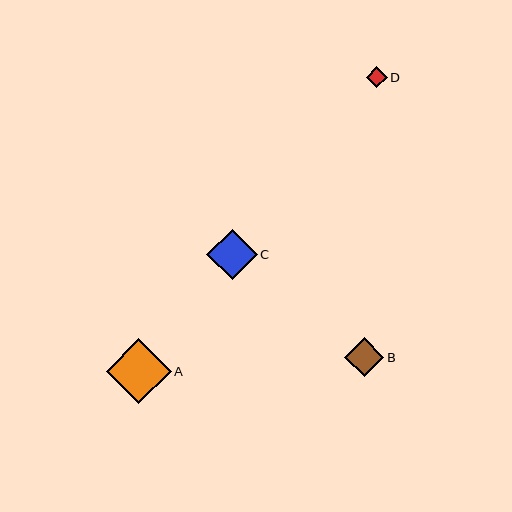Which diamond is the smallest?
Diamond D is the smallest with a size of approximately 21 pixels.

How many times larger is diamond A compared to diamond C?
Diamond A is approximately 1.3 times the size of diamond C.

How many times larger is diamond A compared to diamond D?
Diamond A is approximately 3.1 times the size of diamond D.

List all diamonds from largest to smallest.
From largest to smallest: A, C, B, D.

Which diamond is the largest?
Diamond A is the largest with a size of approximately 65 pixels.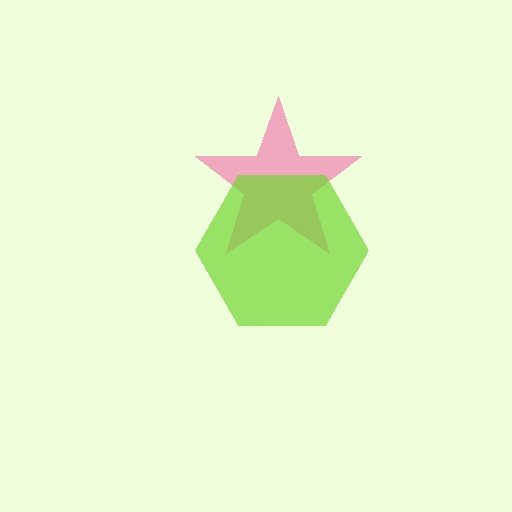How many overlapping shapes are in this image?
There are 2 overlapping shapes in the image.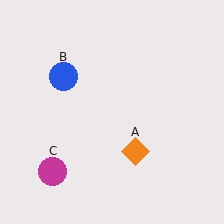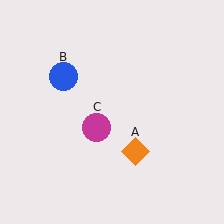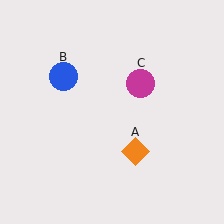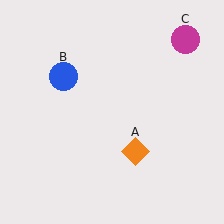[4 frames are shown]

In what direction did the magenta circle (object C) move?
The magenta circle (object C) moved up and to the right.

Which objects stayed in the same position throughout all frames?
Orange diamond (object A) and blue circle (object B) remained stationary.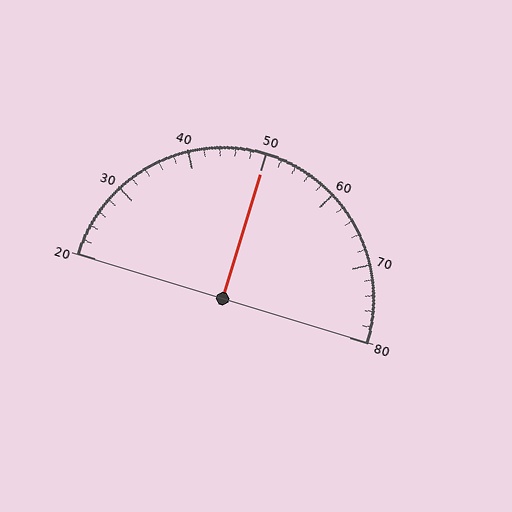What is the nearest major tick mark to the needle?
The nearest major tick mark is 50.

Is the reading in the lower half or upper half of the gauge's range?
The reading is in the upper half of the range (20 to 80).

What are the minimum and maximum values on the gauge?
The gauge ranges from 20 to 80.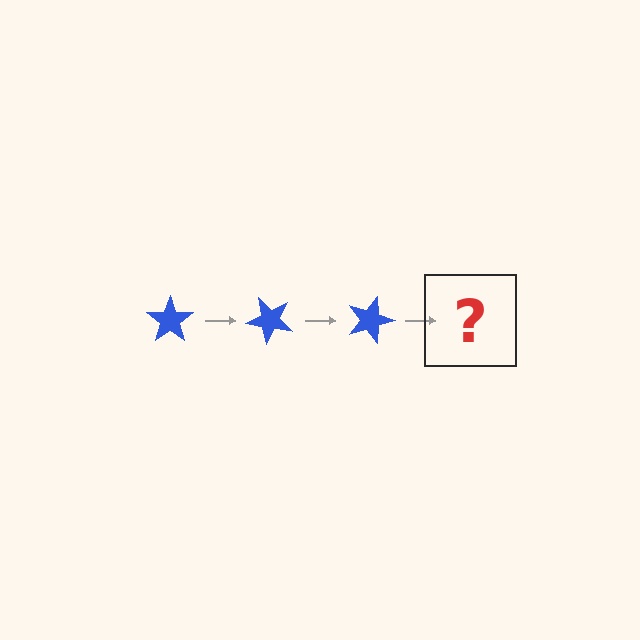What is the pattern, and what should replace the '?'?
The pattern is that the star rotates 45 degrees each step. The '?' should be a blue star rotated 135 degrees.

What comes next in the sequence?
The next element should be a blue star rotated 135 degrees.